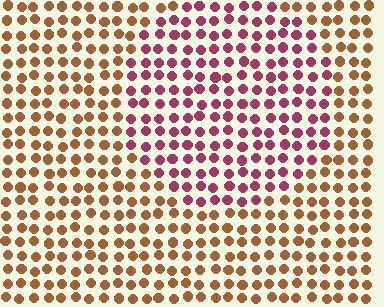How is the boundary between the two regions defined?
The boundary is defined purely by a slight shift in hue (about 53 degrees). Spacing, size, and orientation are identical on both sides.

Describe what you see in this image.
The image is filled with small brown elements in a uniform arrangement. A circle-shaped region is visible where the elements are tinted to a slightly different hue, forming a subtle color boundary.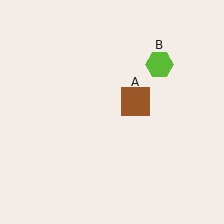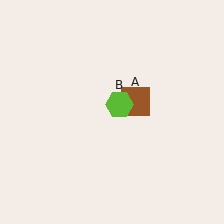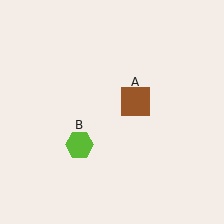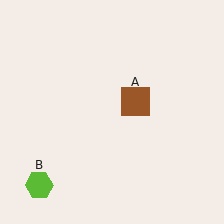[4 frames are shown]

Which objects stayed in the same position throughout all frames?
Brown square (object A) remained stationary.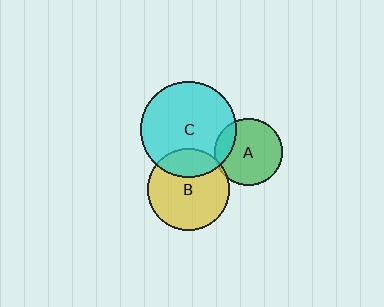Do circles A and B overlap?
Yes.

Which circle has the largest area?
Circle C (cyan).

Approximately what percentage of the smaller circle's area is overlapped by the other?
Approximately 5%.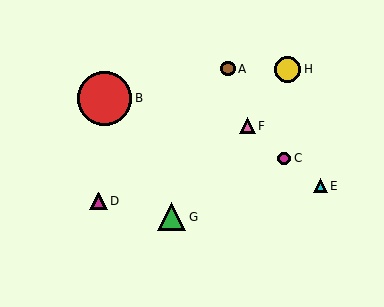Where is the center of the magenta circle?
The center of the magenta circle is at (284, 158).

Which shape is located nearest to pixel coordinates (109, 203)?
The magenta triangle (labeled D) at (98, 201) is nearest to that location.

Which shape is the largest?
The red circle (labeled B) is the largest.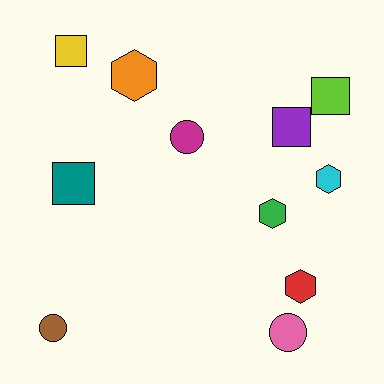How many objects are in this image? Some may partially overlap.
There are 11 objects.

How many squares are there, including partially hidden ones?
There are 4 squares.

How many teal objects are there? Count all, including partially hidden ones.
There is 1 teal object.